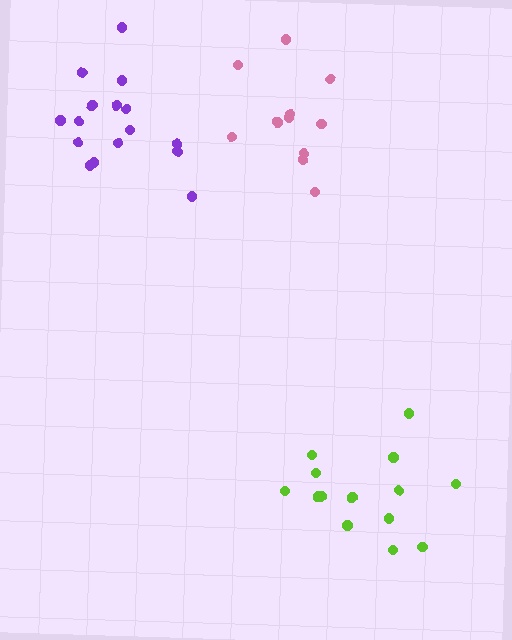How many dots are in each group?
Group 1: 11 dots, Group 2: 16 dots, Group 3: 14 dots (41 total).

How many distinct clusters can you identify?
There are 3 distinct clusters.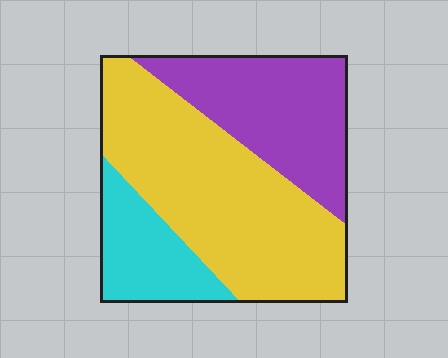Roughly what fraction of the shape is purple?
Purple covers about 30% of the shape.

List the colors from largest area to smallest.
From largest to smallest: yellow, purple, cyan.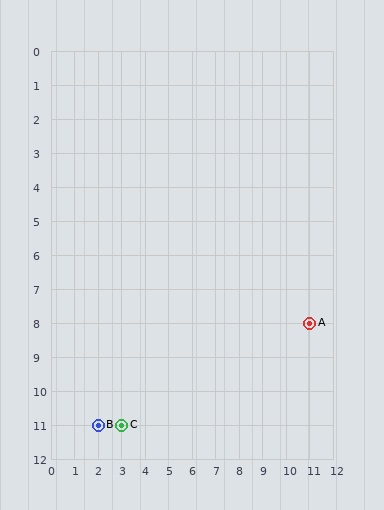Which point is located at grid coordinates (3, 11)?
Point C is at (3, 11).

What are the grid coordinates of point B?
Point B is at grid coordinates (2, 11).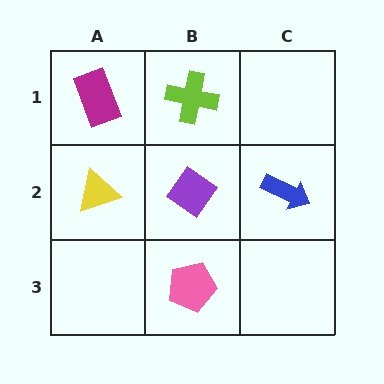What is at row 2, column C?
A blue arrow.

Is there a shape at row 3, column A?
No, that cell is empty.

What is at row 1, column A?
A magenta rectangle.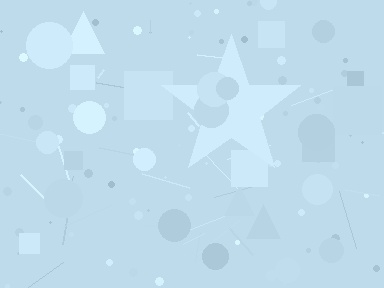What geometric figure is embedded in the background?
A star is embedded in the background.